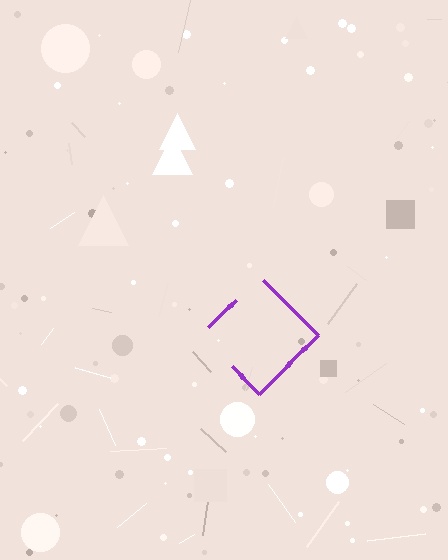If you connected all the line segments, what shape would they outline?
They would outline a diamond.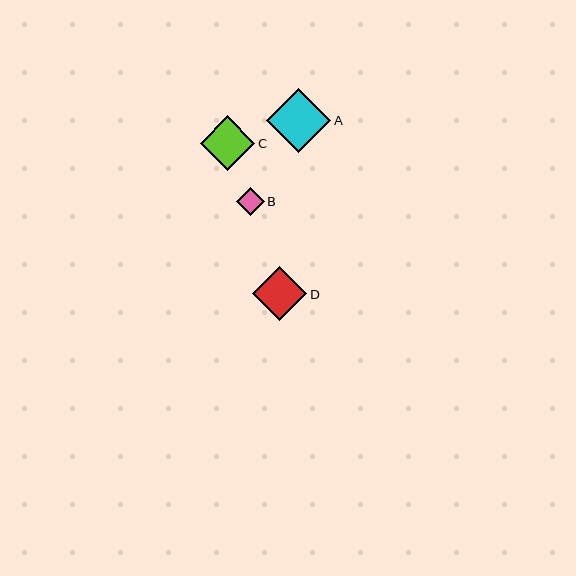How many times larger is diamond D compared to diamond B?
Diamond D is approximately 2.0 times the size of diamond B.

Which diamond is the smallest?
Diamond B is the smallest with a size of approximately 27 pixels.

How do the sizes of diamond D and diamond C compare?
Diamond D and diamond C are approximately the same size.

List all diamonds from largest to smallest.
From largest to smallest: A, D, C, B.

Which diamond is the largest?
Diamond A is the largest with a size of approximately 64 pixels.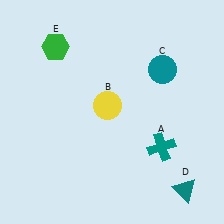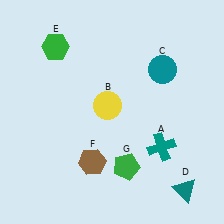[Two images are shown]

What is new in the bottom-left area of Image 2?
A brown hexagon (F) was added in the bottom-left area of Image 2.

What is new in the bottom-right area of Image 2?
A green pentagon (G) was added in the bottom-right area of Image 2.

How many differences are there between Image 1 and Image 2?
There are 2 differences between the two images.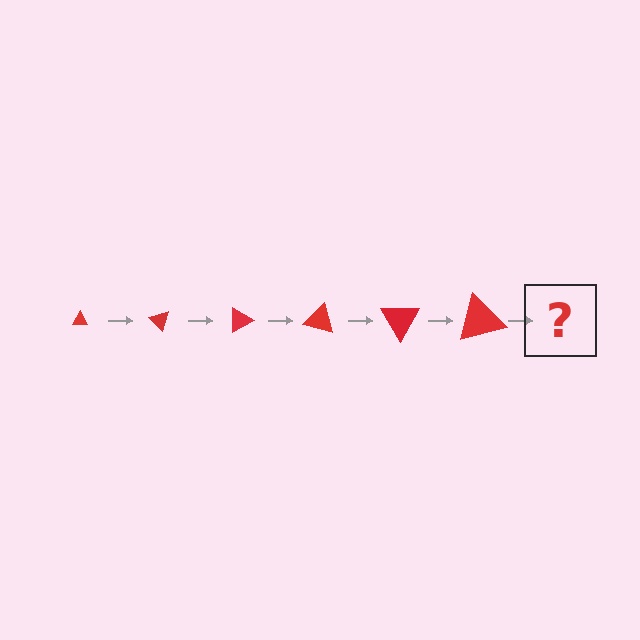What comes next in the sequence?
The next element should be a triangle, larger than the previous one and rotated 270 degrees from the start.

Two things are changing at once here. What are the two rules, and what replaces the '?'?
The two rules are that the triangle grows larger each step and it rotates 45 degrees each step. The '?' should be a triangle, larger than the previous one and rotated 270 degrees from the start.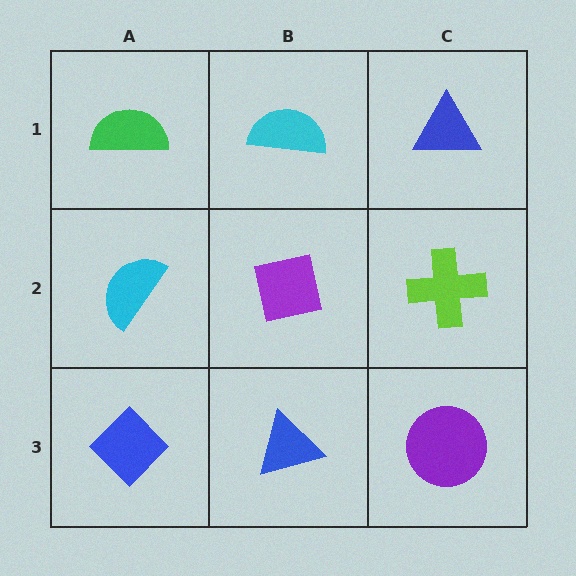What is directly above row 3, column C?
A lime cross.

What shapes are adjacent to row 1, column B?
A purple square (row 2, column B), a green semicircle (row 1, column A), a blue triangle (row 1, column C).